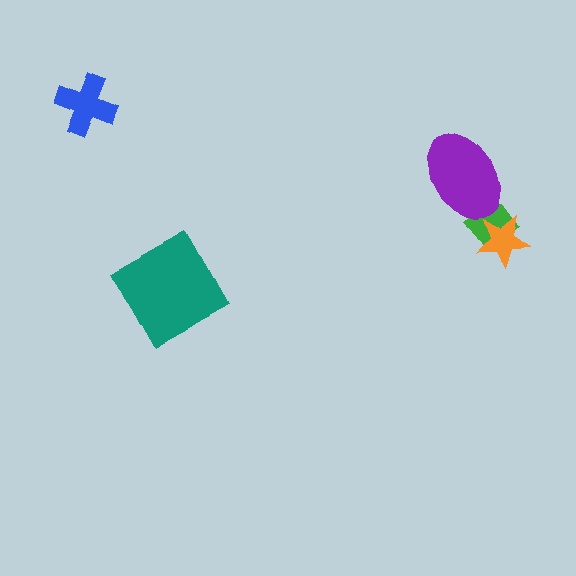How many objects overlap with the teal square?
0 objects overlap with the teal square.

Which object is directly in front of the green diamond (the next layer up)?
The orange star is directly in front of the green diamond.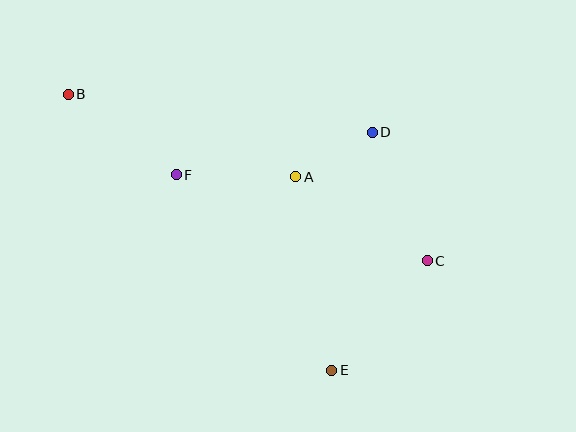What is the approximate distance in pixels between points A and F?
The distance between A and F is approximately 120 pixels.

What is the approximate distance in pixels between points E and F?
The distance between E and F is approximately 250 pixels.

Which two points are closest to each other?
Points A and D are closest to each other.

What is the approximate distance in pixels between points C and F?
The distance between C and F is approximately 265 pixels.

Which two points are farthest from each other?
Points B and C are farthest from each other.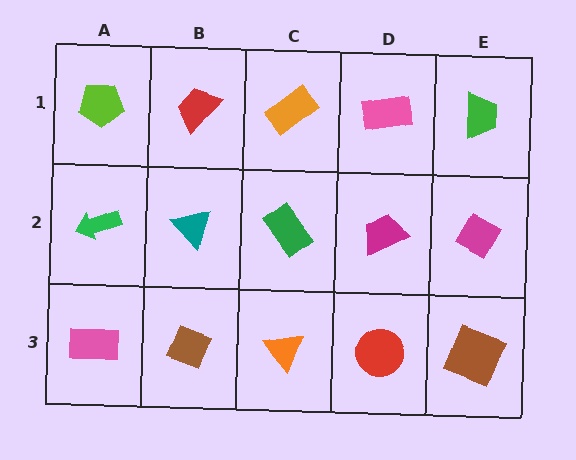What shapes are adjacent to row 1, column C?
A green rectangle (row 2, column C), a red trapezoid (row 1, column B), a pink rectangle (row 1, column D).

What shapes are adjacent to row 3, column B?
A teal triangle (row 2, column B), a pink rectangle (row 3, column A), an orange triangle (row 3, column C).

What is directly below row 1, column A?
A green arrow.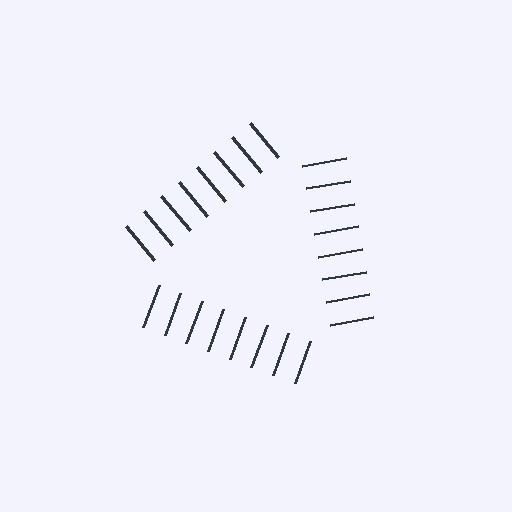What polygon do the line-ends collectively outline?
An illusory triangle — the line segments terminate on its edges but no continuous stroke is drawn.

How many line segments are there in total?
24 — 8 along each of the 3 edges.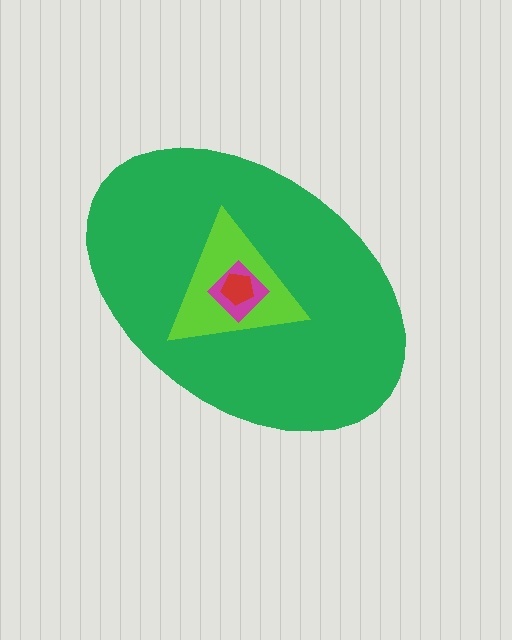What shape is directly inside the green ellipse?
The lime triangle.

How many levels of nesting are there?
4.